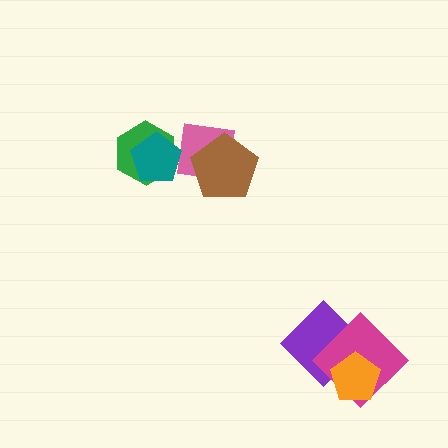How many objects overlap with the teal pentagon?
1 object overlaps with the teal pentagon.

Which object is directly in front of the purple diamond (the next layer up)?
The magenta diamond is directly in front of the purple diamond.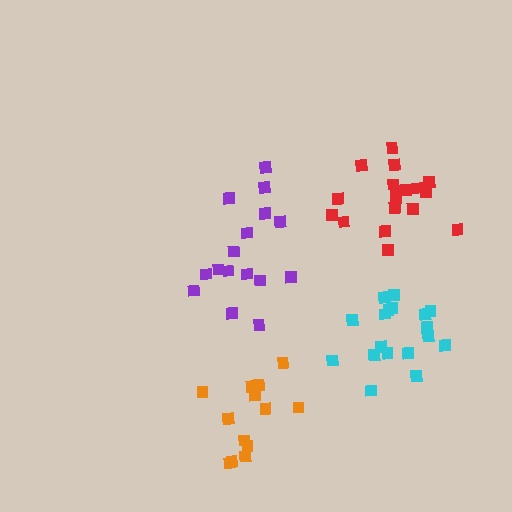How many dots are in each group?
Group 1: 16 dots, Group 2: 18 dots, Group 3: 13 dots, Group 4: 18 dots (65 total).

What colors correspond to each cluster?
The clusters are colored: purple, cyan, orange, red.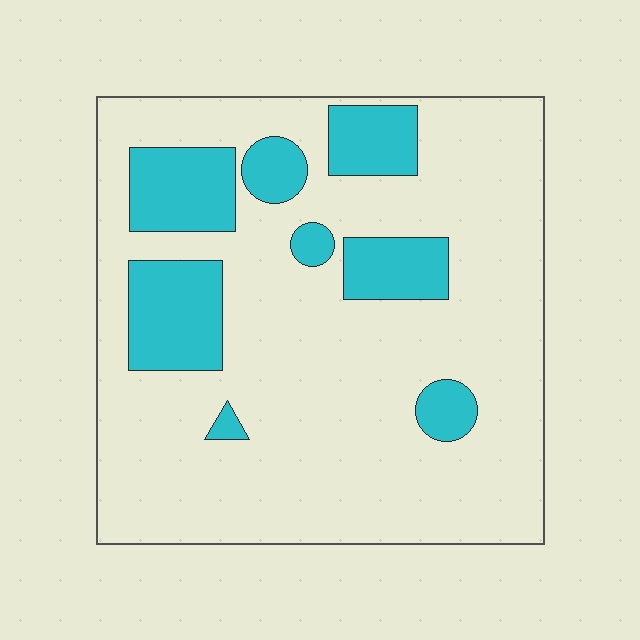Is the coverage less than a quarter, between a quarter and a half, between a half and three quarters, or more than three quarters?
Less than a quarter.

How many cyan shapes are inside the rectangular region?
8.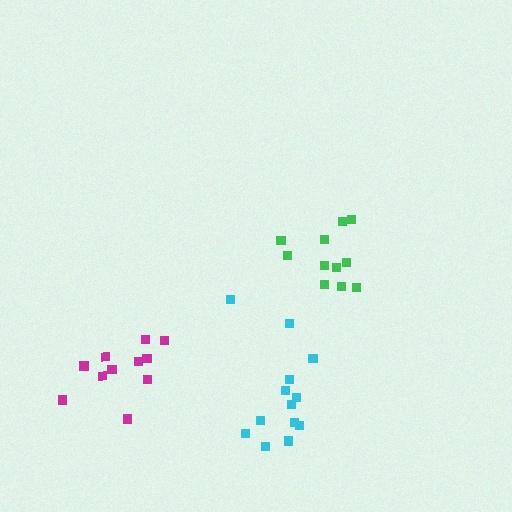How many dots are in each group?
Group 1: 13 dots, Group 2: 11 dots, Group 3: 11 dots (35 total).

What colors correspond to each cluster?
The clusters are colored: cyan, magenta, green.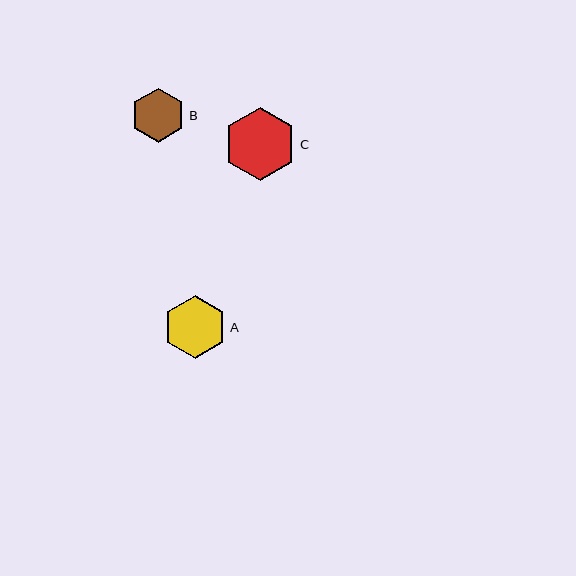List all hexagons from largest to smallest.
From largest to smallest: C, A, B.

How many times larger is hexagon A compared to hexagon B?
Hexagon A is approximately 1.2 times the size of hexagon B.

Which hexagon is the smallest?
Hexagon B is the smallest with a size of approximately 54 pixels.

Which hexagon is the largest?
Hexagon C is the largest with a size of approximately 73 pixels.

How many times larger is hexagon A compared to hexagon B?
Hexagon A is approximately 1.2 times the size of hexagon B.